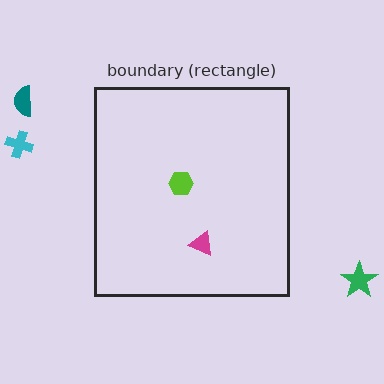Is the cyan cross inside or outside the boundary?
Outside.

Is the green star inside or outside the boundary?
Outside.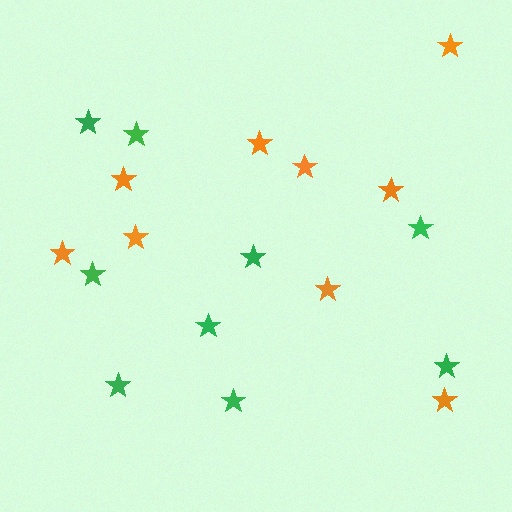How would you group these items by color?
There are 2 groups: one group of green stars (9) and one group of orange stars (9).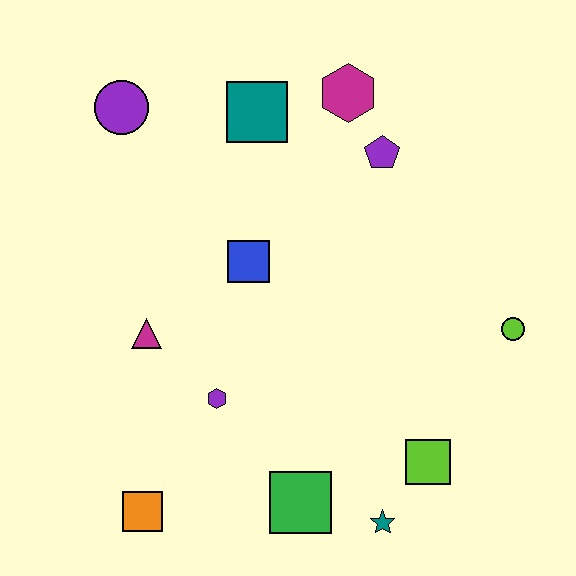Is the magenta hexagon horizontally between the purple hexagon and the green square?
No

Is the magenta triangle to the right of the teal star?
No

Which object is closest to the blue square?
The magenta triangle is closest to the blue square.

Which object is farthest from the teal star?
The purple circle is farthest from the teal star.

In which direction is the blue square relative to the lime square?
The blue square is above the lime square.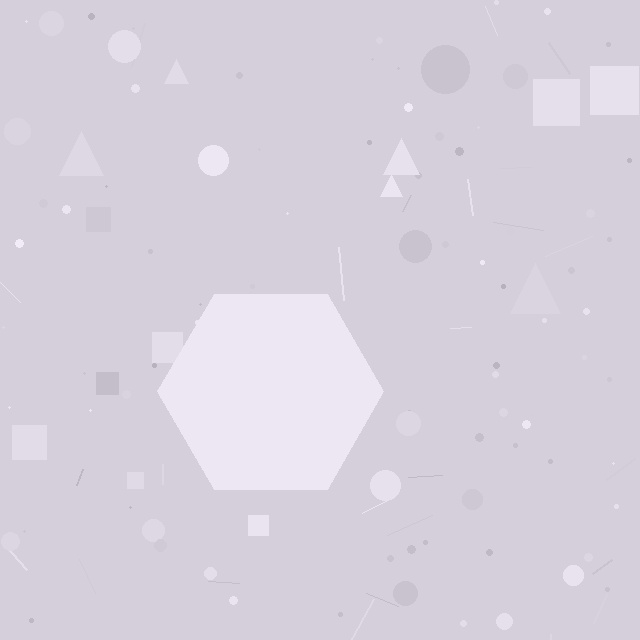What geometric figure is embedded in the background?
A hexagon is embedded in the background.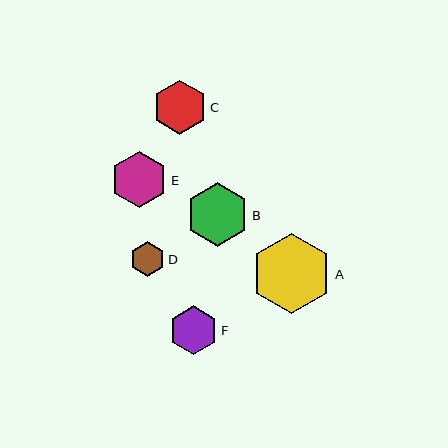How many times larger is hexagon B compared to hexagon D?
Hexagon B is approximately 1.8 times the size of hexagon D.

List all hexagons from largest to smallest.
From largest to smallest: A, B, E, C, F, D.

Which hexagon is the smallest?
Hexagon D is the smallest with a size of approximately 34 pixels.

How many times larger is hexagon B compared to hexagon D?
Hexagon B is approximately 1.8 times the size of hexagon D.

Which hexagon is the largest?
Hexagon A is the largest with a size of approximately 80 pixels.